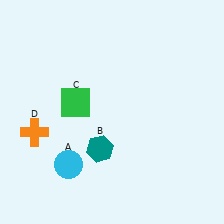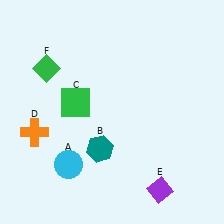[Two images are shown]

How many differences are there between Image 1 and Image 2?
There are 2 differences between the two images.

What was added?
A purple diamond (E), a green diamond (F) were added in Image 2.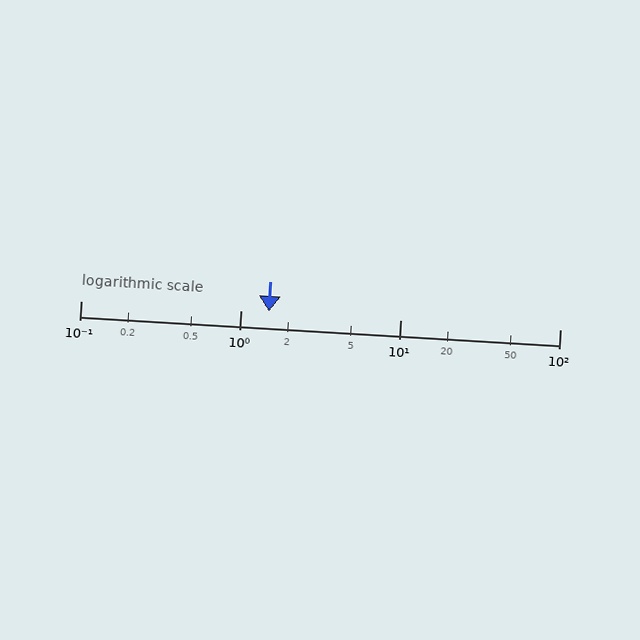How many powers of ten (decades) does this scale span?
The scale spans 3 decades, from 0.1 to 100.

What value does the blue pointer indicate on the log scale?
The pointer indicates approximately 1.5.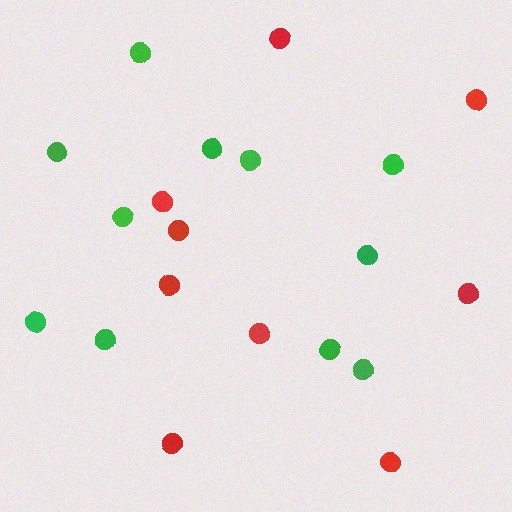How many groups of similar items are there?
There are 2 groups: one group of red circles (9) and one group of green circles (11).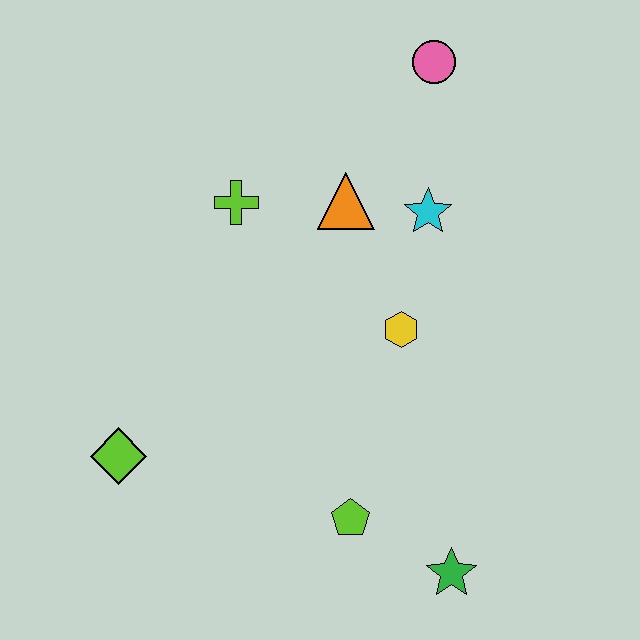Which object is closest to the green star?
The lime pentagon is closest to the green star.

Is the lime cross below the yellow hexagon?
No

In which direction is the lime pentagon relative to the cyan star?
The lime pentagon is below the cyan star.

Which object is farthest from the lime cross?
The green star is farthest from the lime cross.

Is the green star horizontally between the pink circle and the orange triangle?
No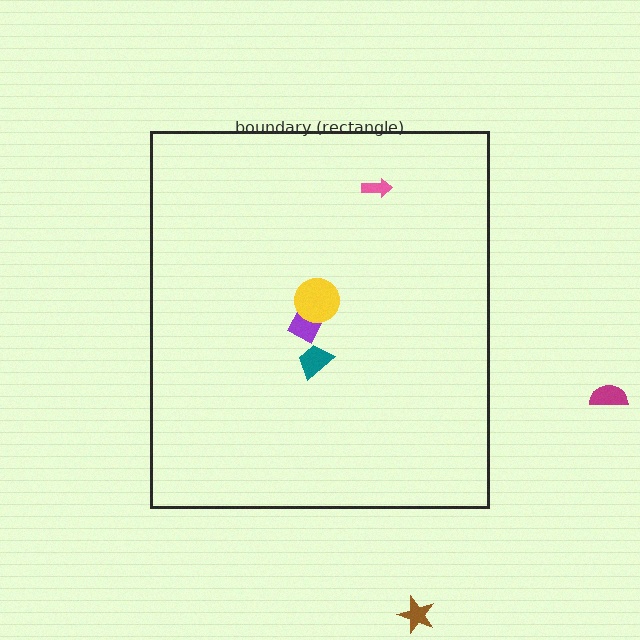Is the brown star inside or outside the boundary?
Outside.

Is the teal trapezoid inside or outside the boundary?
Inside.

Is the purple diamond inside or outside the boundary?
Inside.